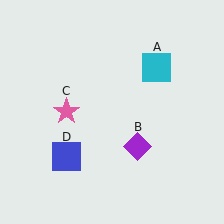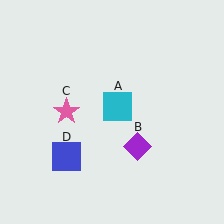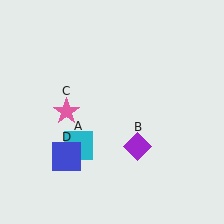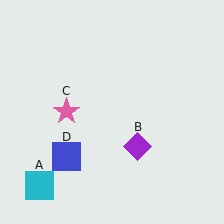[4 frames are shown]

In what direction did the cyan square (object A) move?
The cyan square (object A) moved down and to the left.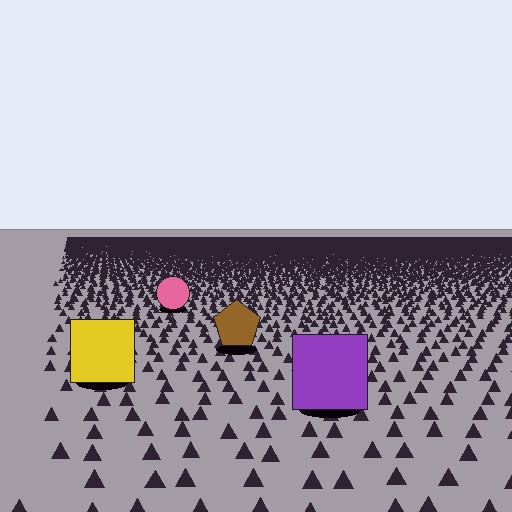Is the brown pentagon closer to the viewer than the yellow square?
No. The yellow square is closer — you can tell from the texture gradient: the ground texture is coarser near it.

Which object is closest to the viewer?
The purple square is closest. The texture marks near it are larger and more spread out.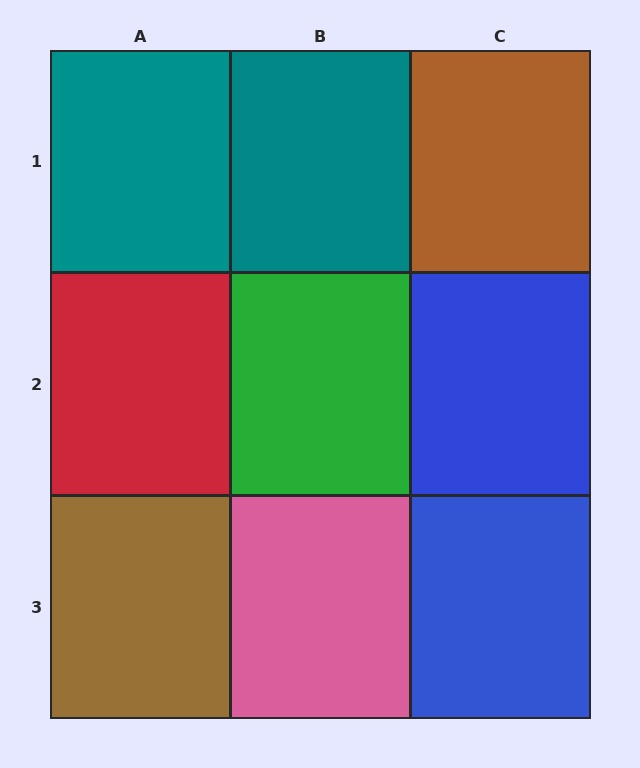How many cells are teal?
2 cells are teal.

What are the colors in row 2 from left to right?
Red, green, blue.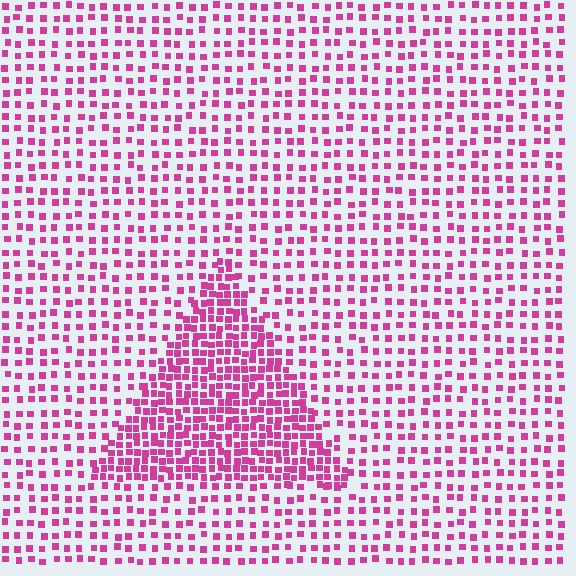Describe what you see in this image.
The image contains small magenta elements arranged at two different densities. A triangle-shaped region is visible where the elements are more densely packed than the surrounding area.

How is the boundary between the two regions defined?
The boundary is defined by a change in element density (approximately 2.2x ratio). All elements are the same color, size, and shape.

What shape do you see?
I see a triangle.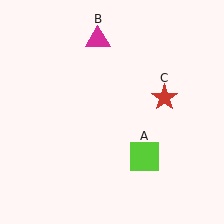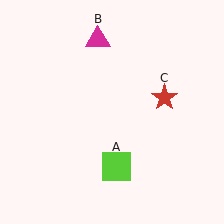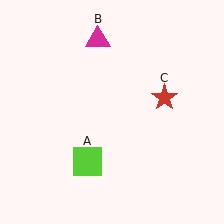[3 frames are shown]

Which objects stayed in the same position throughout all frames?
Magenta triangle (object B) and red star (object C) remained stationary.